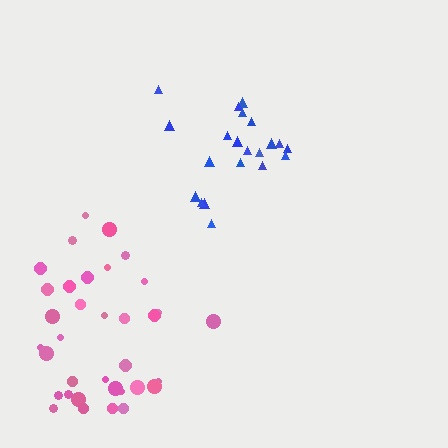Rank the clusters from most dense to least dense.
blue, pink.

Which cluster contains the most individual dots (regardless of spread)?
Pink (35).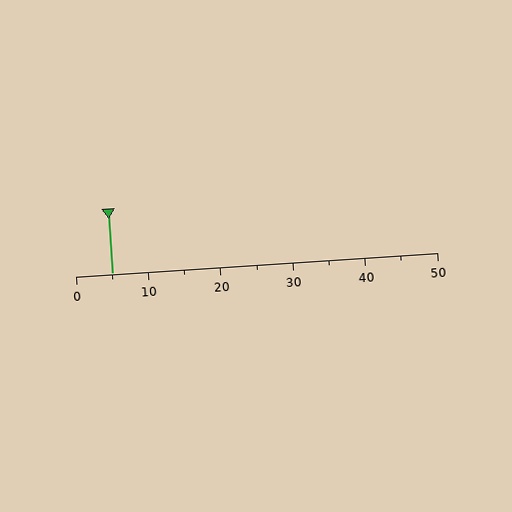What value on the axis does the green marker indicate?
The marker indicates approximately 5.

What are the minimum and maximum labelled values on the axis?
The axis runs from 0 to 50.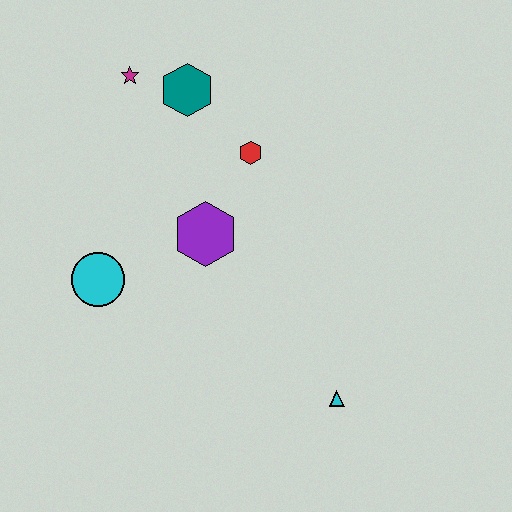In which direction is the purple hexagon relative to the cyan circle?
The purple hexagon is to the right of the cyan circle.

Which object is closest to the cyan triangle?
The purple hexagon is closest to the cyan triangle.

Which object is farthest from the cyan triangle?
The magenta star is farthest from the cyan triangle.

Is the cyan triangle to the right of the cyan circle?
Yes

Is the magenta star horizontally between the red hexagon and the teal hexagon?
No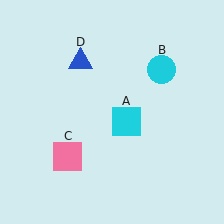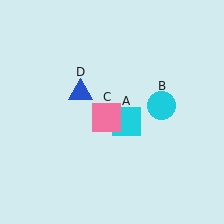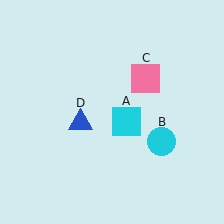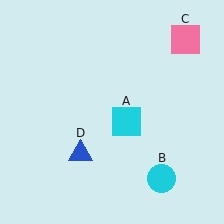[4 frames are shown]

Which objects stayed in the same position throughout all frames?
Cyan square (object A) remained stationary.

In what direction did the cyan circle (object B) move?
The cyan circle (object B) moved down.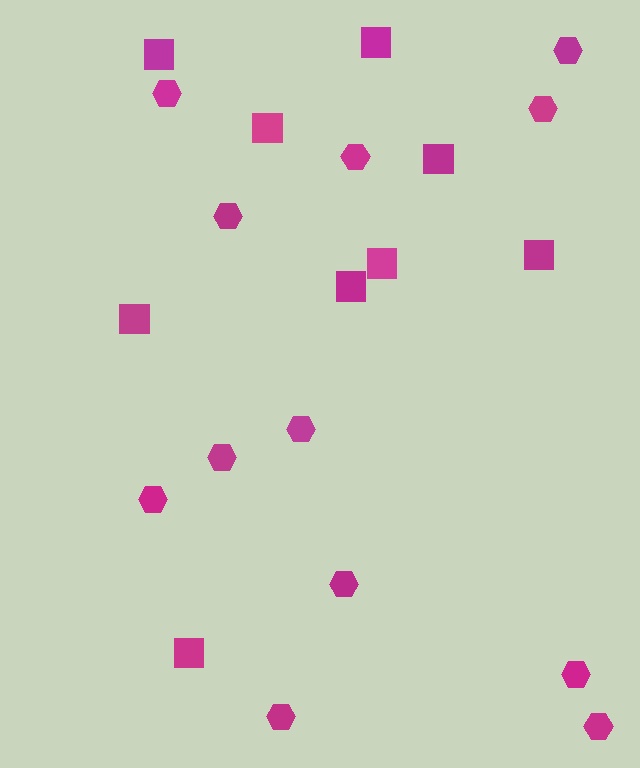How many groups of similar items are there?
There are 2 groups: one group of hexagons (12) and one group of squares (9).